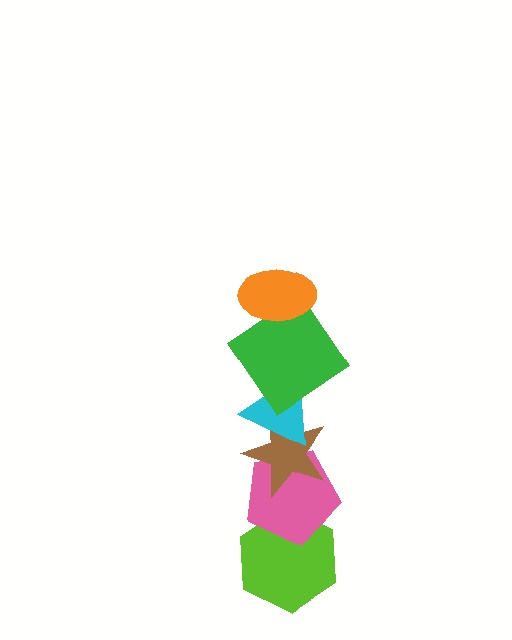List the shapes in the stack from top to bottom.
From top to bottom: the orange ellipse, the green diamond, the cyan triangle, the brown star, the pink pentagon, the lime hexagon.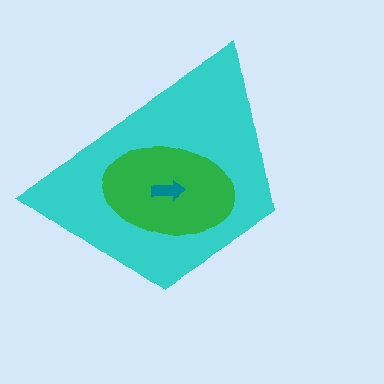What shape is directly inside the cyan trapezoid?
The green ellipse.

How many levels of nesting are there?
3.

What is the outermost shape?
The cyan trapezoid.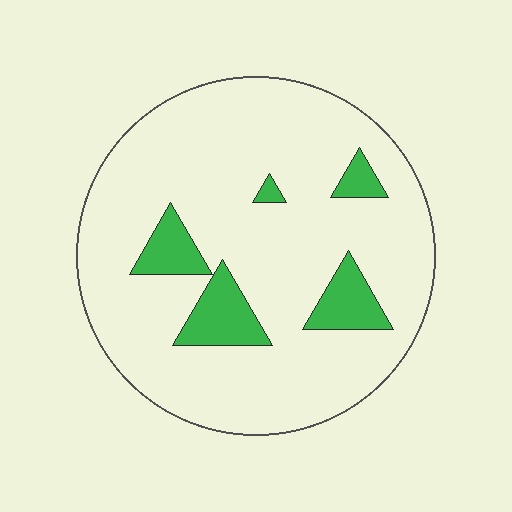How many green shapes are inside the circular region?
5.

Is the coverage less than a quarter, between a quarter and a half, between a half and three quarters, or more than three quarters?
Less than a quarter.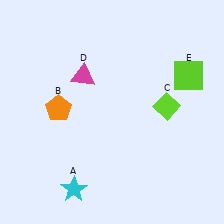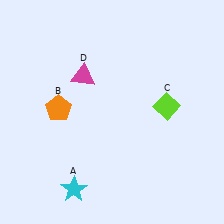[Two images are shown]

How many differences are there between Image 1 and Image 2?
There is 1 difference between the two images.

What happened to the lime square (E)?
The lime square (E) was removed in Image 2. It was in the top-right area of Image 1.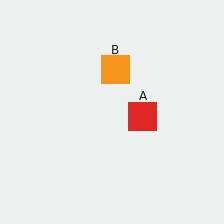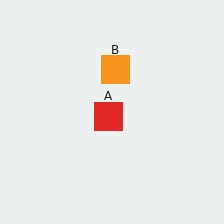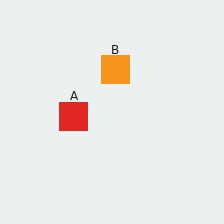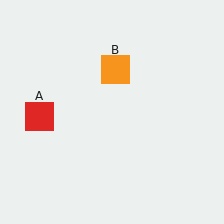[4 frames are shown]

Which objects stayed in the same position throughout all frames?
Orange square (object B) remained stationary.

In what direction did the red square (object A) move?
The red square (object A) moved left.